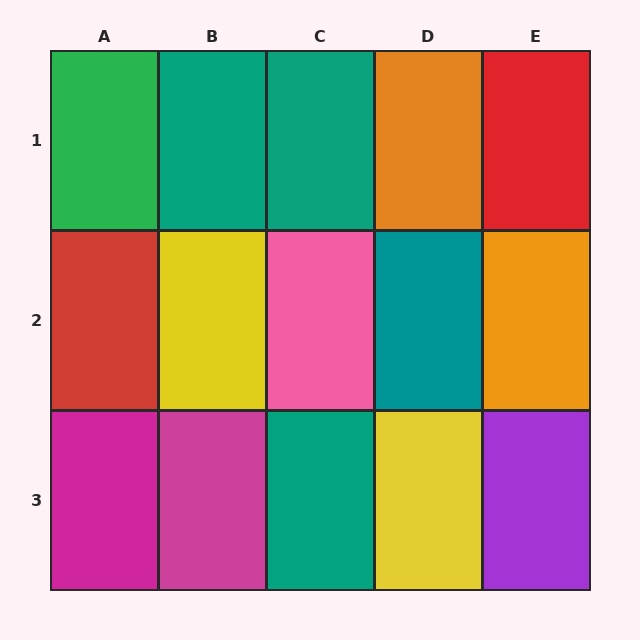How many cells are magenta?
2 cells are magenta.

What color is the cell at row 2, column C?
Pink.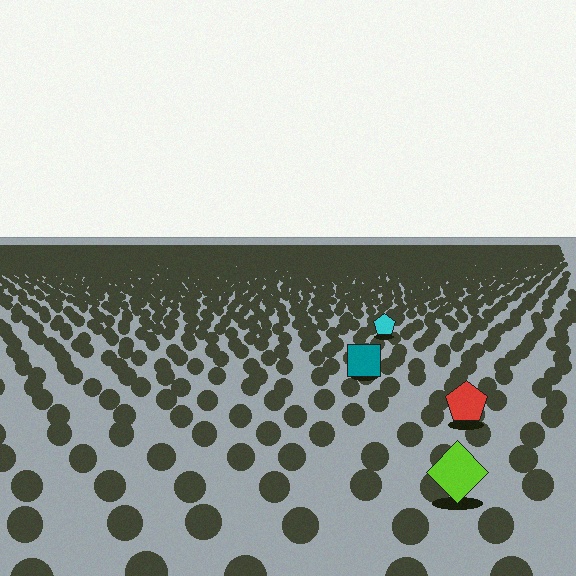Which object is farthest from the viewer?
The cyan pentagon is farthest from the viewer. It appears smaller and the ground texture around it is denser.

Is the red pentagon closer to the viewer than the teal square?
Yes. The red pentagon is closer — you can tell from the texture gradient: the ground texture is coarser near it.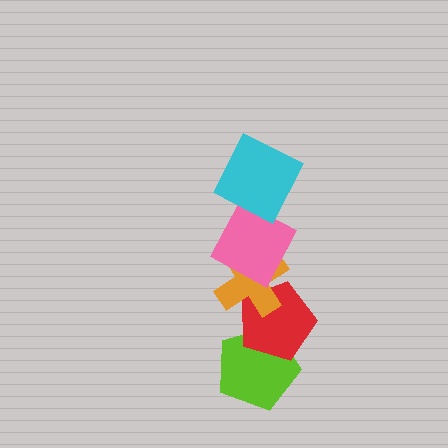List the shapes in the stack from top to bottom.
From top to bottom: the cyan square, the pink square, the orange cross, the red pentagon, the lime pentagon.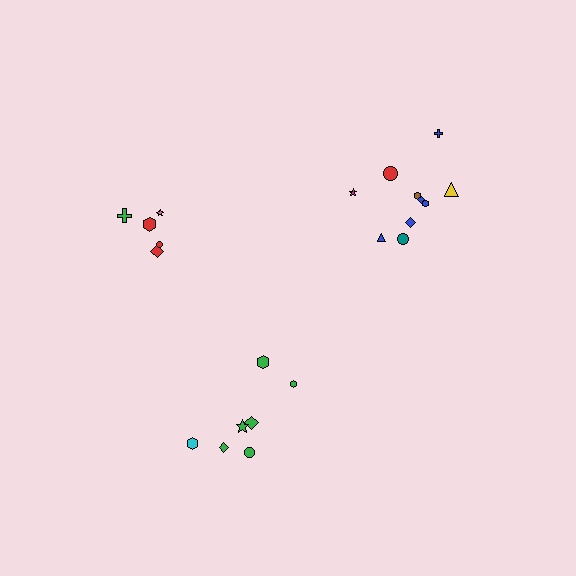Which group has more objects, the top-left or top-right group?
The top-right group.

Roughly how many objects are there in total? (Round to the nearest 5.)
Roughly 20 objects in total.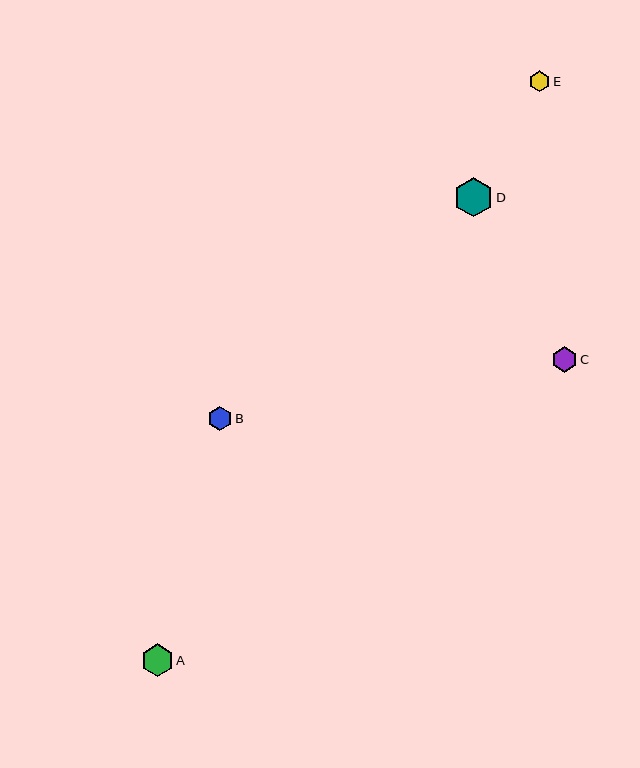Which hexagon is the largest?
Hexagon D is the largest with a size of approximately 39 pixels.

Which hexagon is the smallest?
Hexagon E is the smallest with a size of approximately 21 pixels.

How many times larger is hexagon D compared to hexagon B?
Hexagon D is approximately 1.6 times the size of hexagon B.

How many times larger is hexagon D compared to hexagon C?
Hexagon D is approximately 1.5 times the size of hexagon C.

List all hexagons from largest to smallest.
From largest to smallest: D, A, C, B, E.